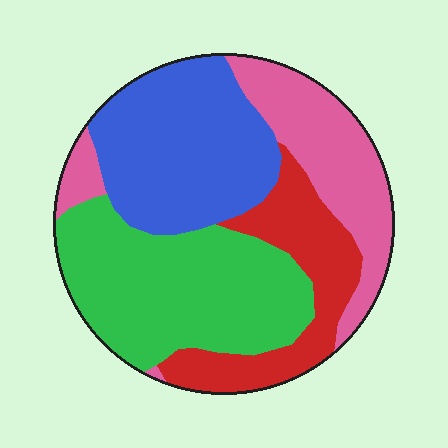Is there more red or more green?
Green.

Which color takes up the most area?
Green, at roughly 35%.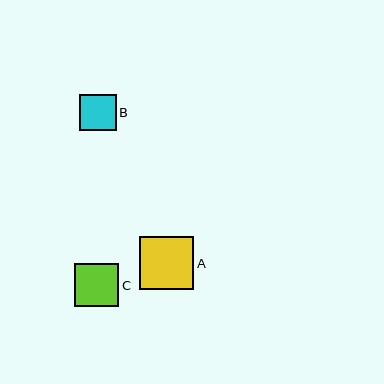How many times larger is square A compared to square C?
Square A is approximately 1.2 times the size of square C.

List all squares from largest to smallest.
From largest to smallest: A, C, B.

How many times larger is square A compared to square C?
Square A is approximately 1.2 times the size of square C.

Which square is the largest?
Square A is the largest with a size of approximately 54 pixels.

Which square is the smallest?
Square B is the smallest with a size of approximately 37 pixels.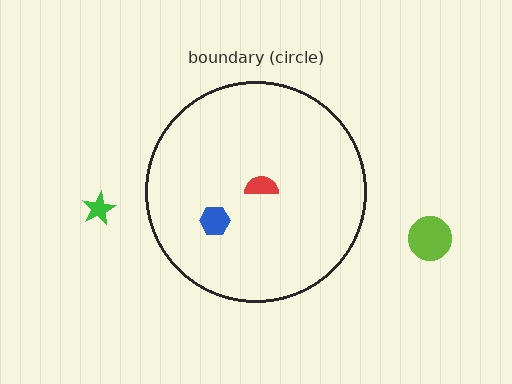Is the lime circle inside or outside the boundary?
Outside.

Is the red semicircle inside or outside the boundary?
Inside.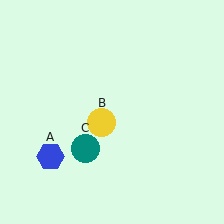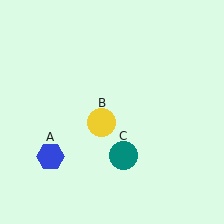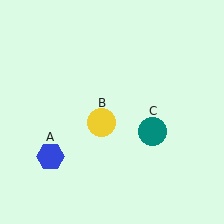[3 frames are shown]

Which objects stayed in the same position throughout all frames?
Blue hexagon (object A) and yellow circle (object B) remained stationary.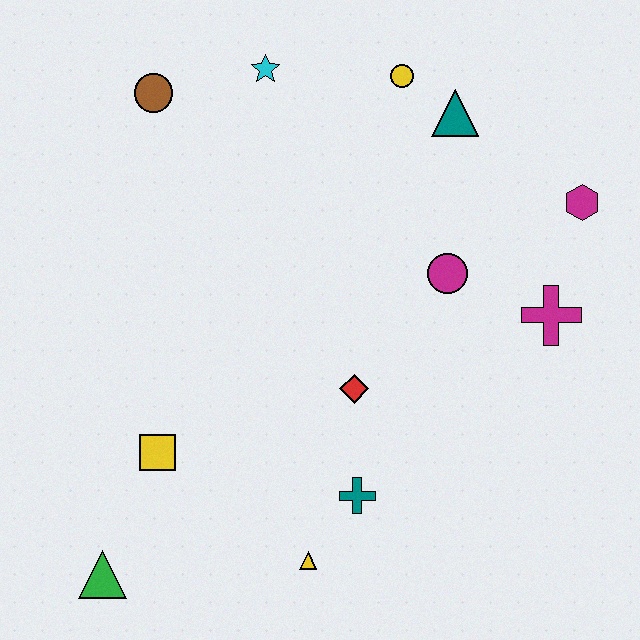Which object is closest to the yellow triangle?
The teal cross is closest to the yellow triangle.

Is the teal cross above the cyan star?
No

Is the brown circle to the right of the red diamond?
No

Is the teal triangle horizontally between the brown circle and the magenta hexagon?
Yes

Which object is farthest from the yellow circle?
The green triangle is farthest from the yellow circle.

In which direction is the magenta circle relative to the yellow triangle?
The magenta circle is above the yellow triangle.